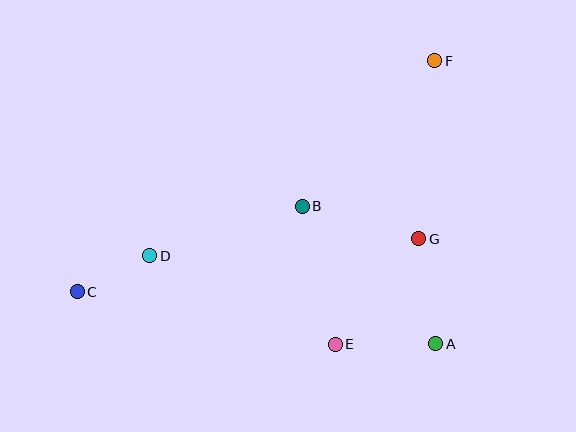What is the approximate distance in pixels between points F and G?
The distance between F and G is approximately 179 pixels.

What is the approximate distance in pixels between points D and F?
The distance between D and F is approximately 345 pixels.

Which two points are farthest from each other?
Points C and F are farthest from each other.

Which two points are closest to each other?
Points C and D are closest to each other.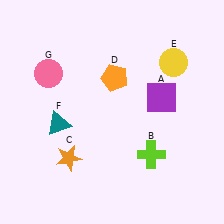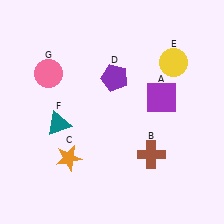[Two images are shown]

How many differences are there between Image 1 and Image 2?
There are 2 differences between the two images.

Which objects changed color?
B changed from lime to brown. D changed from orange to purple.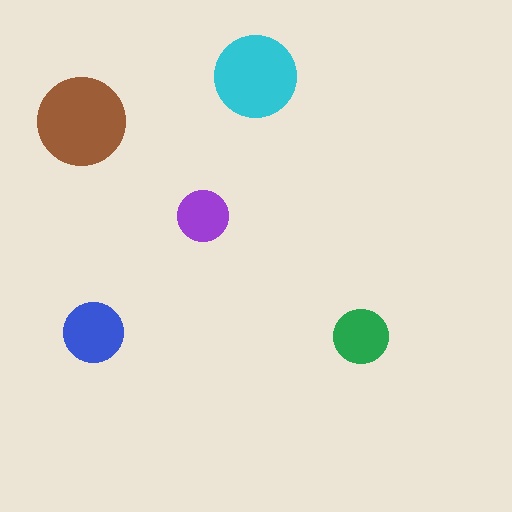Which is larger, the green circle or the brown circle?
The brown one.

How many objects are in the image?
There are 5 objects in the image.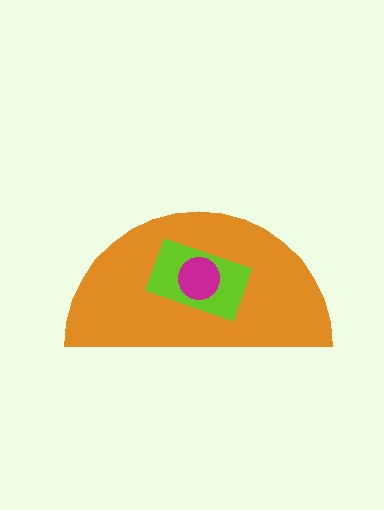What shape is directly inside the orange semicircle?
The lime rectangle.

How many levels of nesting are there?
3.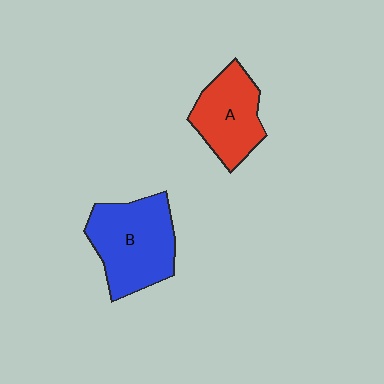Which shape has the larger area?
Shape B (blue).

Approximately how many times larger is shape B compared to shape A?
Approximately 1.3 times.